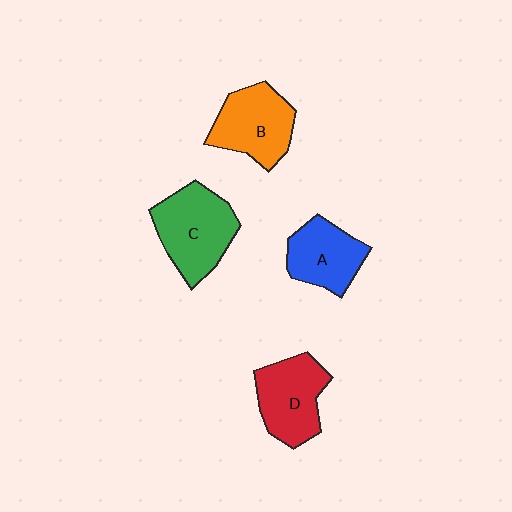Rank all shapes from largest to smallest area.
From largest to smallest: C (green), B (orange), D (red), A (blue).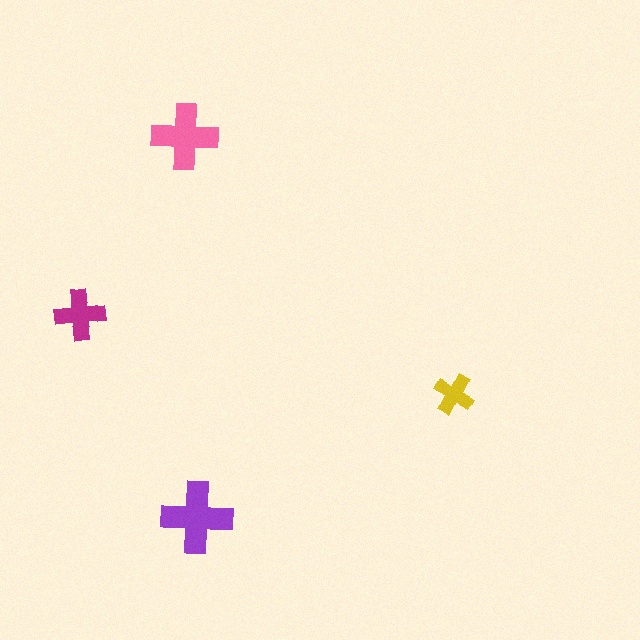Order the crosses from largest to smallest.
the purple one, the pink one, the magenta one, the yellow one.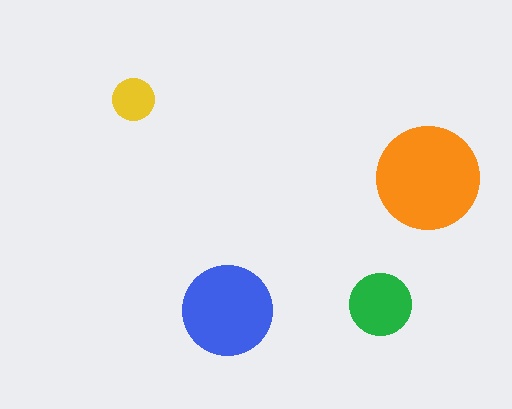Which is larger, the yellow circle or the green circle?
The green one.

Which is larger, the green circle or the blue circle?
The blue one.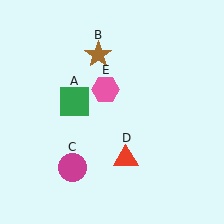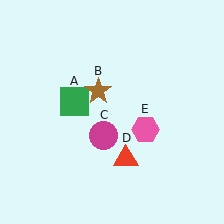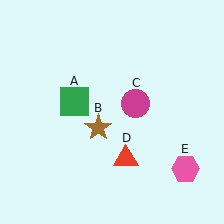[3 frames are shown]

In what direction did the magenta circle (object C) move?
The magenta circle (object C) moved up and to the right.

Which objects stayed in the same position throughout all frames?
Green square (object A) and red triangle (object D) remained stationary.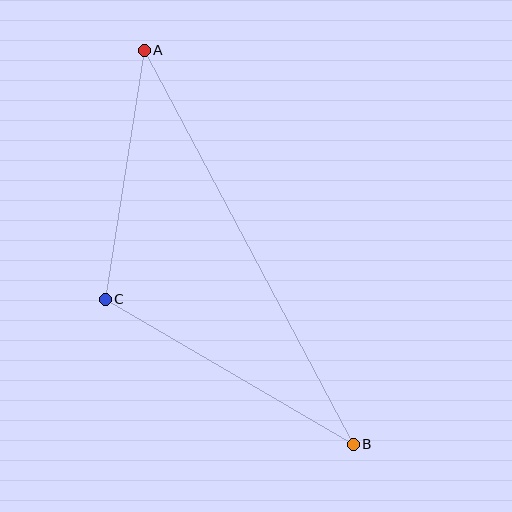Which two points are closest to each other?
Points A and C are closest to each other.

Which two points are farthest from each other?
Points A and B are farthest from each other.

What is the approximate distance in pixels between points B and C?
The distance between B and C is approximately 287 pixels.